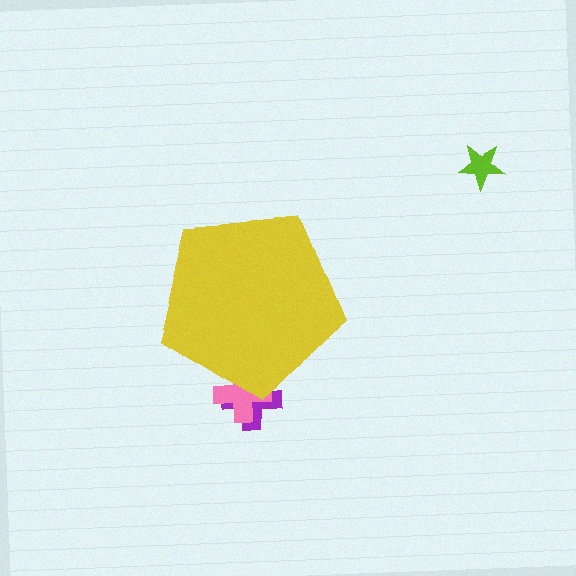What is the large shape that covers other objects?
A yellow pentagon.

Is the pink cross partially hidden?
Yes, the pink cross is partially hidden behind the yellow pentagon.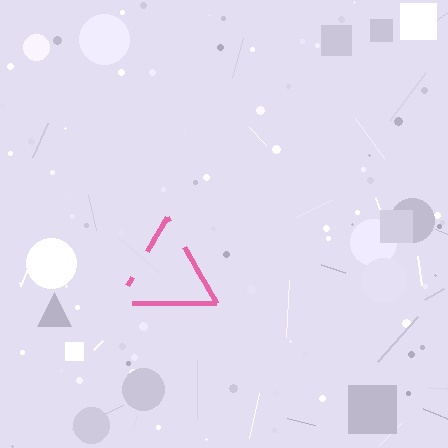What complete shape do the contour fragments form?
The contour fragments form a triangle.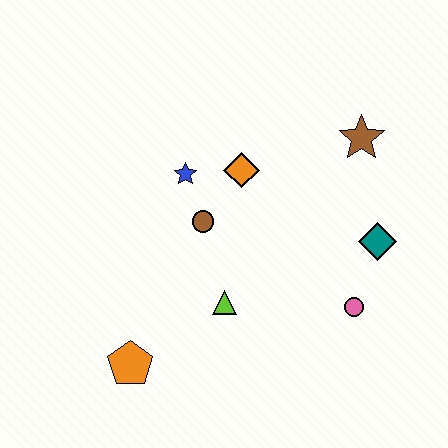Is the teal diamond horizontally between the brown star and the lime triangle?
No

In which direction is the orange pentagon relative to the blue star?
The orange pentagon is below the blue star.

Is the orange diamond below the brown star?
Yes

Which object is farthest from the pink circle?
The orange pentagon is farthest from the pink circle.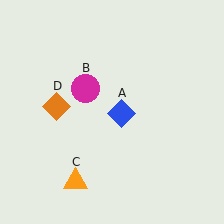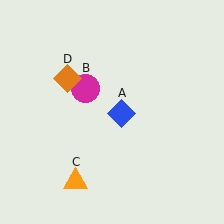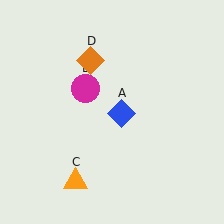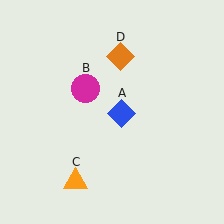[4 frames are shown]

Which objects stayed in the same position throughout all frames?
Blue diamond (object A) and magenta circle (object B) and orange triangle (object C) remained stationary.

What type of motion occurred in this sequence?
The orange diamond (object D) rotated clockwise around the center of the scene.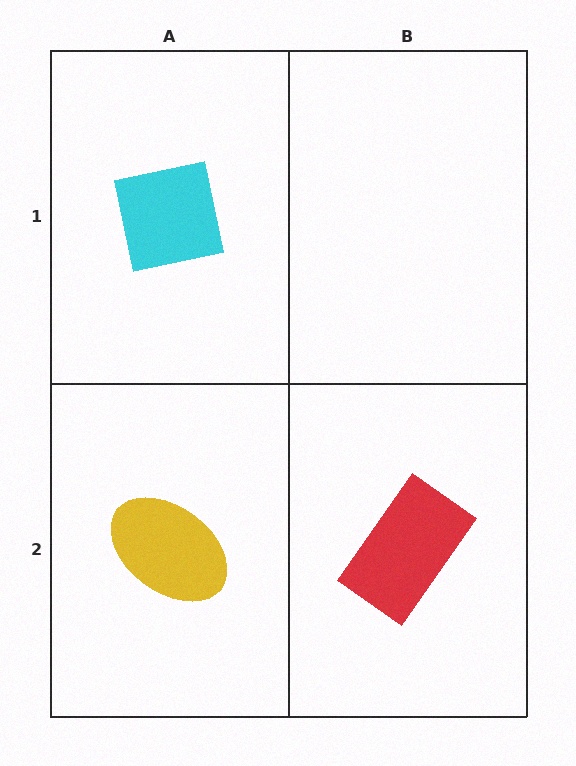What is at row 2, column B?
A red rectangle.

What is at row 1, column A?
A cyan square.